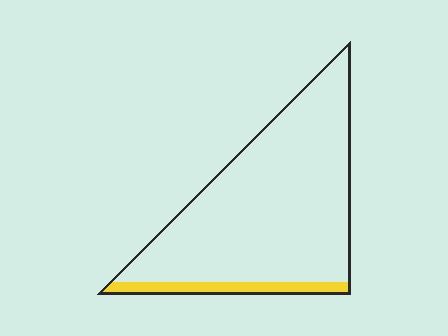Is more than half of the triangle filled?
No.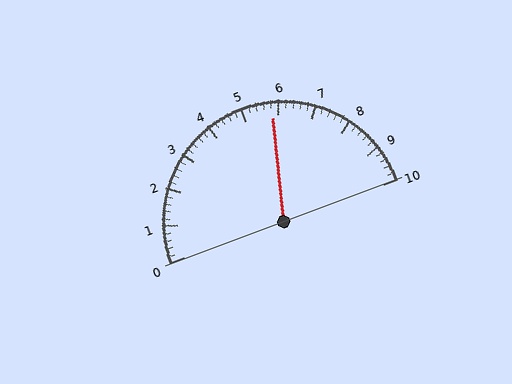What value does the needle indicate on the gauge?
The needle indicates approximately 5.8.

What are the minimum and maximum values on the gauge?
The gauge ranges from 0 to 10.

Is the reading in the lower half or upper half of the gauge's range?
The reading is in the upper half of the range (0 to 10).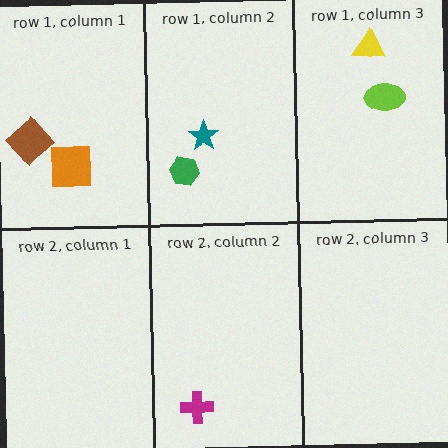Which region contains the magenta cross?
The row 2, column 2 region.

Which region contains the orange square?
The row 1, column 1 region.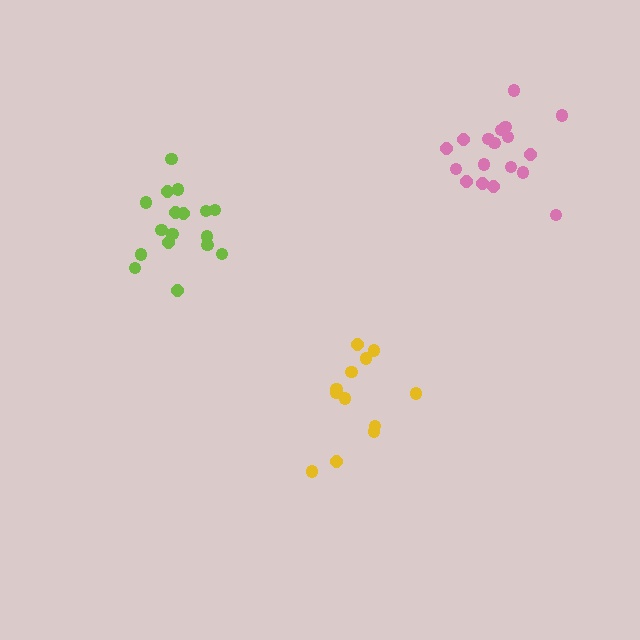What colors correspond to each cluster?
The clusters are colored: yellow, lime, pink.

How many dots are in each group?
Group 1: 12 dots, Group 2: 17 dots, Group 3: 18 dots (47 total).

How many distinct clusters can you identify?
There are 3 distinct clusters.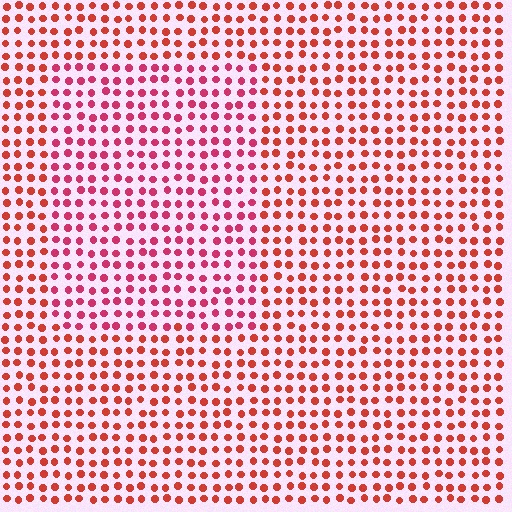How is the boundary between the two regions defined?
The boundary is defined purely by a slight shift in hue (about 26 degrees). Spacing, size, and orientation are identical on both sides.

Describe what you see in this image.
The image is filled with small red elements in a uniform arrangement. A rectangle-shaped region is visible where the elements are tinted to a slightly different hue, forming a subtle color boundary.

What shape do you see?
I see a rectangle.